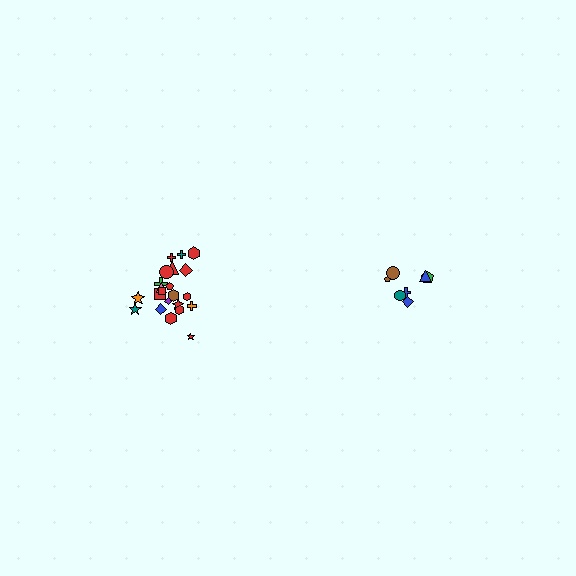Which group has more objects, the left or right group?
The left group.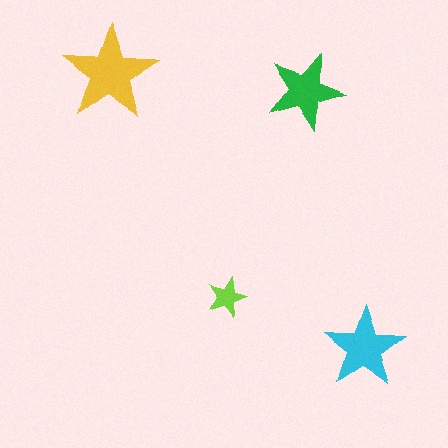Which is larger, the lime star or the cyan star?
The cyan one.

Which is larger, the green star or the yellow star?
The yellow one.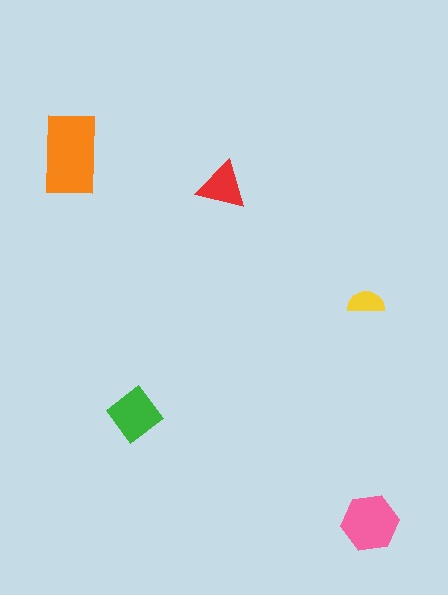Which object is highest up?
The orange rectangle is topmost.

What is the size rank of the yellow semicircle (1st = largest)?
5th.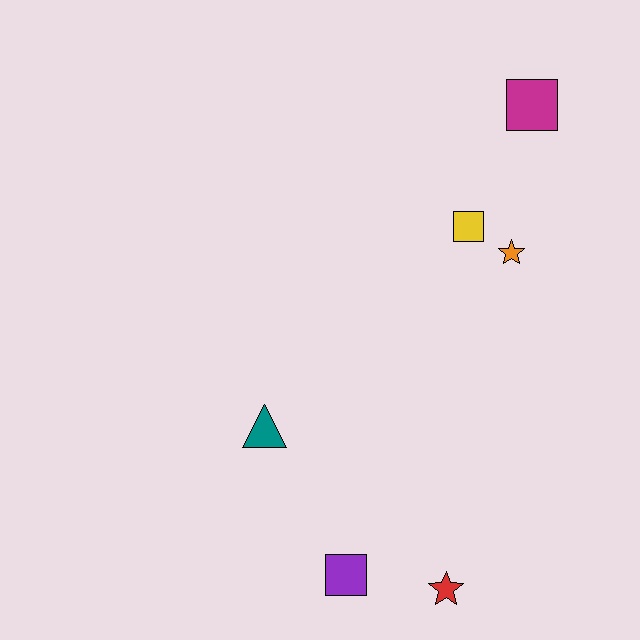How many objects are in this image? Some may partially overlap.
There are 6 objects.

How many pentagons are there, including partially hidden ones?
There are no pentagons.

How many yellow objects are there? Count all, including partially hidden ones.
There is 1 yellow object.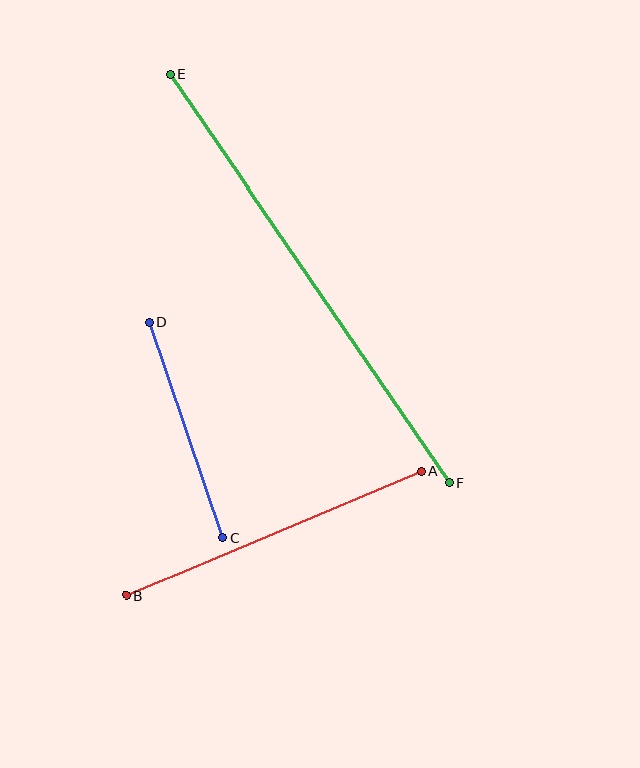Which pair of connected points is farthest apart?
Points E and F are farthest apart.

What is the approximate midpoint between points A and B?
The midpoint is at approximately (274, 533) pixels.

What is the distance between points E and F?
The distance is approximately 495 pixels.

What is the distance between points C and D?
The distance is approximately 227 pixels.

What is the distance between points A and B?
The distance is approximately 319 pixels.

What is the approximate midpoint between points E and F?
The midpoint is at approximately (310, 279) pixels.